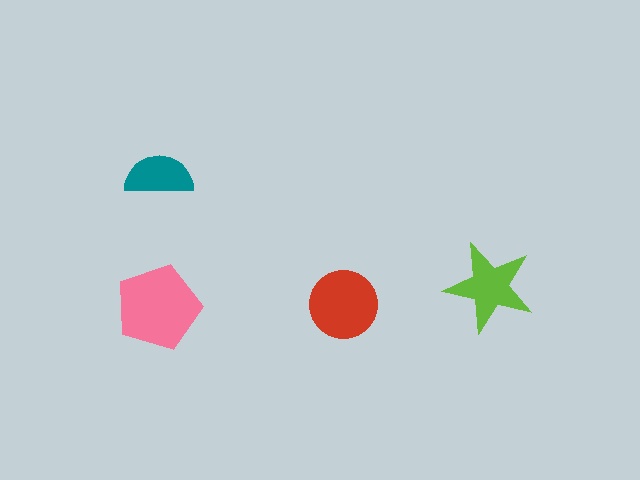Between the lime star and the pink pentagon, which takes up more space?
The pink pentagon.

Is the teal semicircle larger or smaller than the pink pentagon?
Smaller.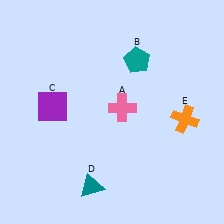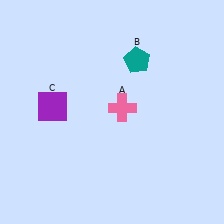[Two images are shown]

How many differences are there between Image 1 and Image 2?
There are 2 differences between the two images.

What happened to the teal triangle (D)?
The teal triangle (D) was removed in Image 2. It was in the bottom-left area of Image 1.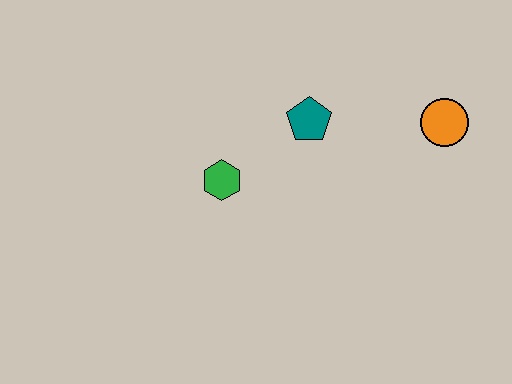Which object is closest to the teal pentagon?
The green hexagon is closest to the teal pentagon.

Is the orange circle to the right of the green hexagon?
Yes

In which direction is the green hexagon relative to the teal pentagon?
The green hexagon is to the left of the teal pentagon.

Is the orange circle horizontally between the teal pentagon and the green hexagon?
No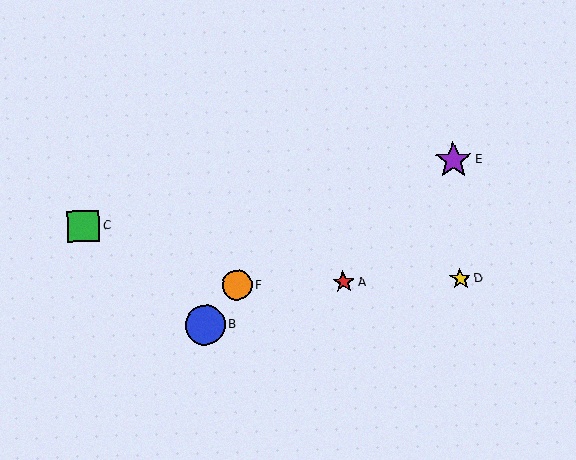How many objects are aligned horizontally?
3 objects (A, D, F) are aligned horizontally.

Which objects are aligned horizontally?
Objects A, D, F are aligned horizontally.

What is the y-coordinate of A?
Object A is at y≈282.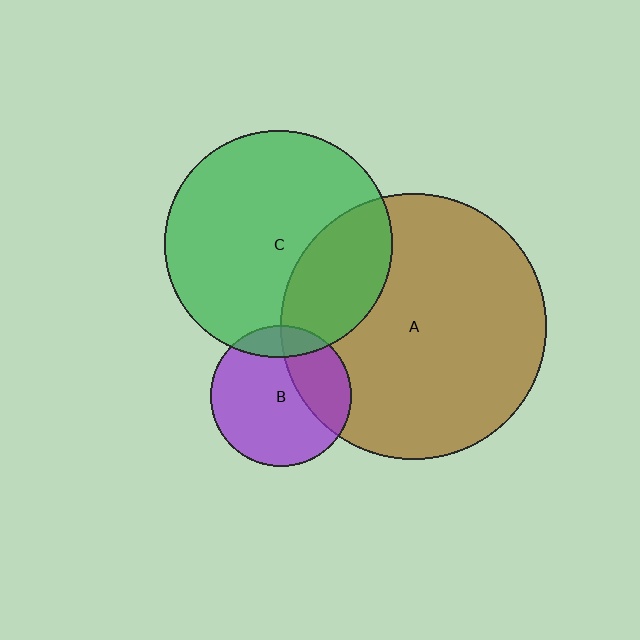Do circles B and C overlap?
Yes.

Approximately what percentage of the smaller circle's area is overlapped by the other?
Approximately 15%.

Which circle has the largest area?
Circle A (brown).